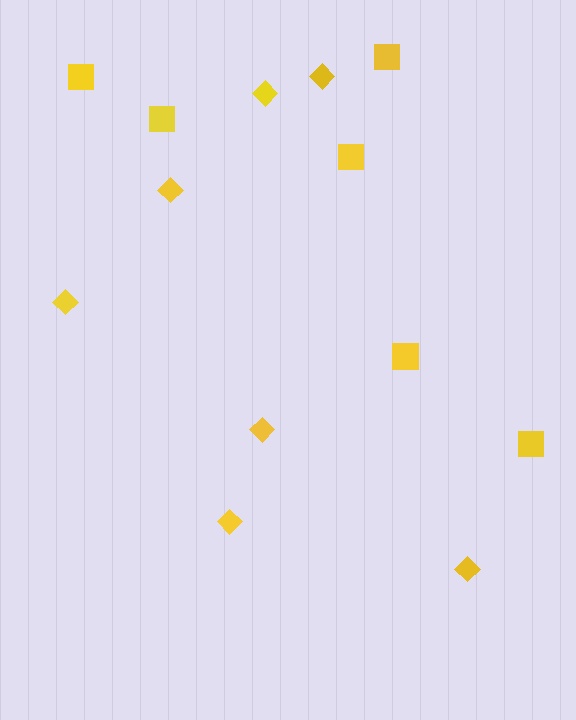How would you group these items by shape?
There are 2 groups: one group of squares (6) and one group of diamonds (7).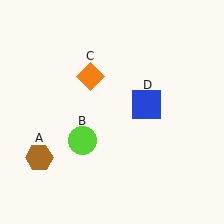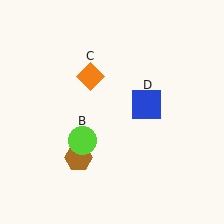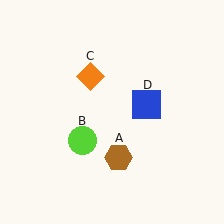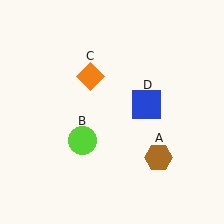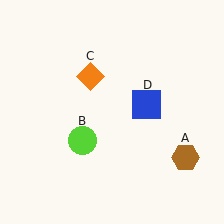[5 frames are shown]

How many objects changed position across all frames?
1 object changed position: brown hexagon (object A).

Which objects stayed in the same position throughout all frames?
Lime circle (object B) and orange diamond (object C) and blue square (object D) remained stationary.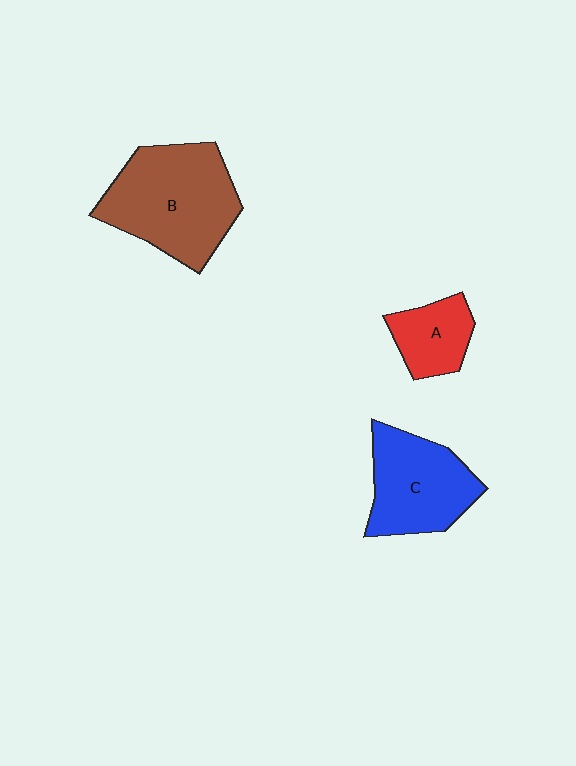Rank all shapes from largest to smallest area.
From largest to smallest: B (brown), C (blue), A (red).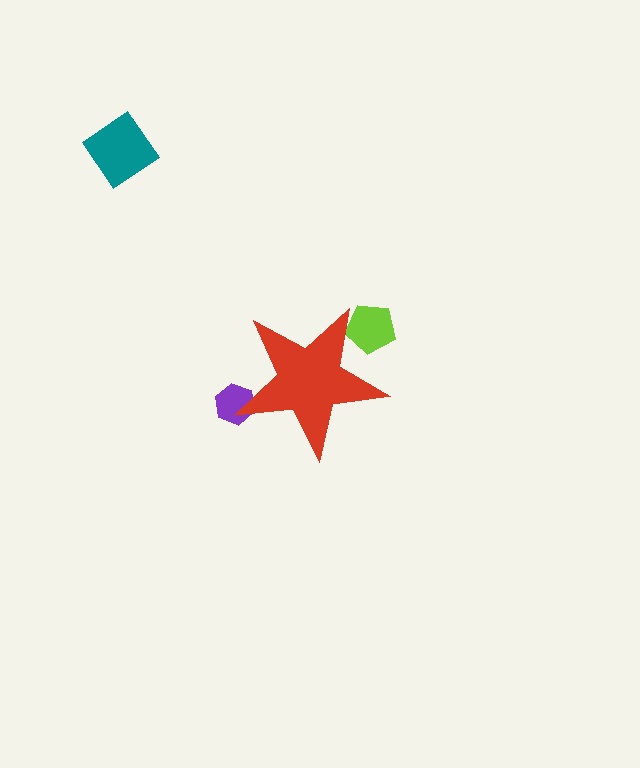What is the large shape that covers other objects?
A red star.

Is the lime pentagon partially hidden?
Yes, the lime pentagon is partially hidden behind the red star.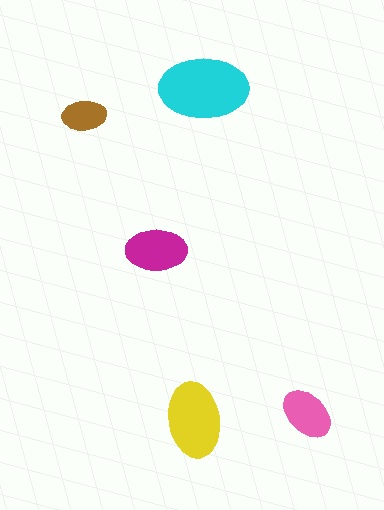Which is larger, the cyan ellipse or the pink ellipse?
The cyan one.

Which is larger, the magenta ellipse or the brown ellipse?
The magenta one.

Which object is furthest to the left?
The brown ellipse is leftmost.